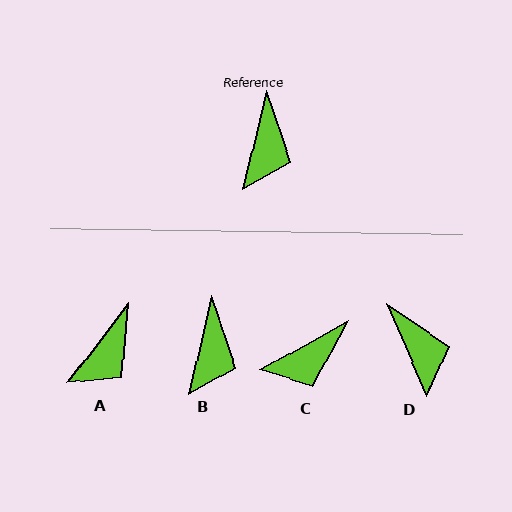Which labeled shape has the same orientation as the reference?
B.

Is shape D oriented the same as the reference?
No, it is off by about 37 degrees.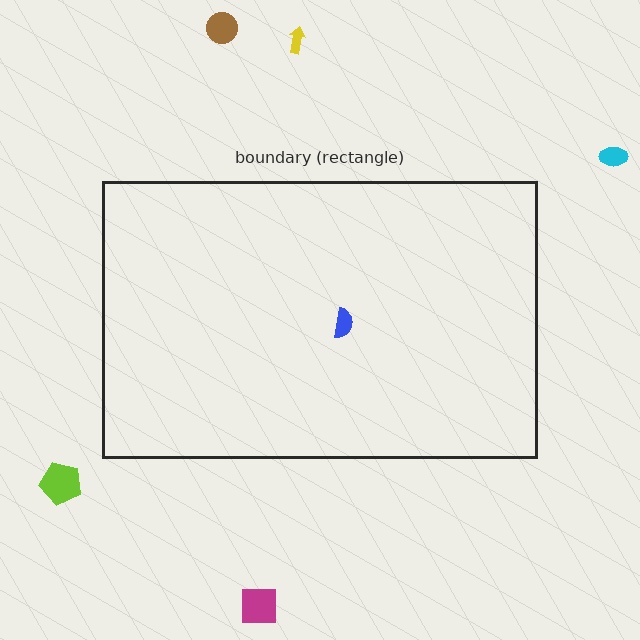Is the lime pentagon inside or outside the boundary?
Outside.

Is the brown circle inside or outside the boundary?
Outside.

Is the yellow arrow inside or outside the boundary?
Outside.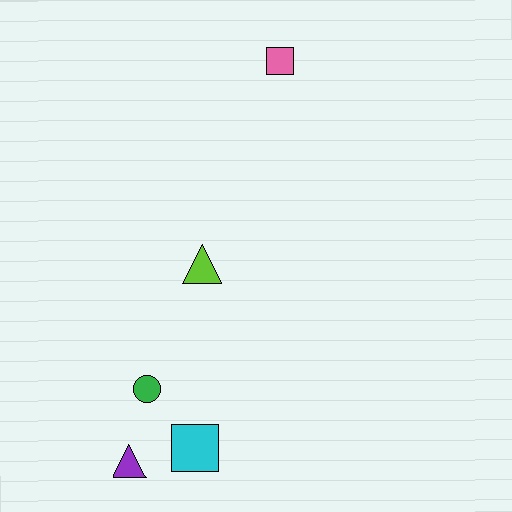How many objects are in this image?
There are 5 objects.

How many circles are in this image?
There is 1 circle.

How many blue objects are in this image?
There are no blue objects.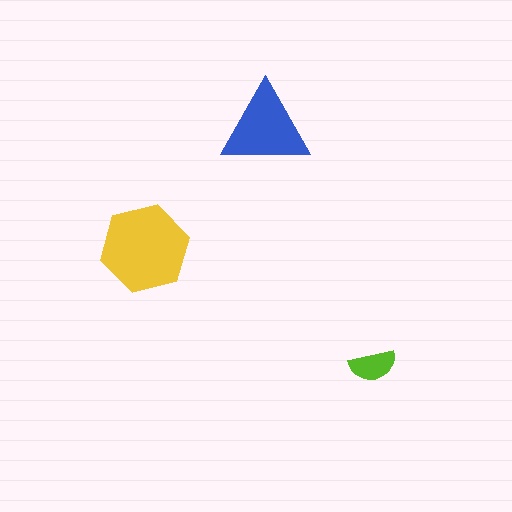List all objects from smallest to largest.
The lime semicircle, the blue triangle, the yellow hexagon.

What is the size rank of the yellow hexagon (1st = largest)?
1st.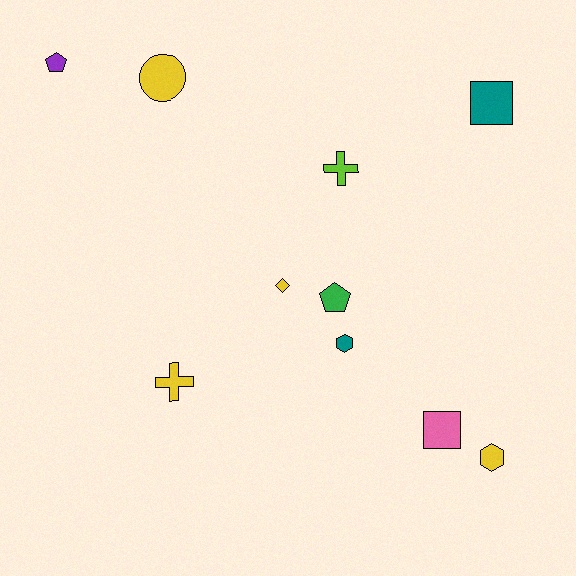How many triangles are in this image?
There are no triangles.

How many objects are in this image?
There are 10 objects.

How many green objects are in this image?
There is 1 green object.